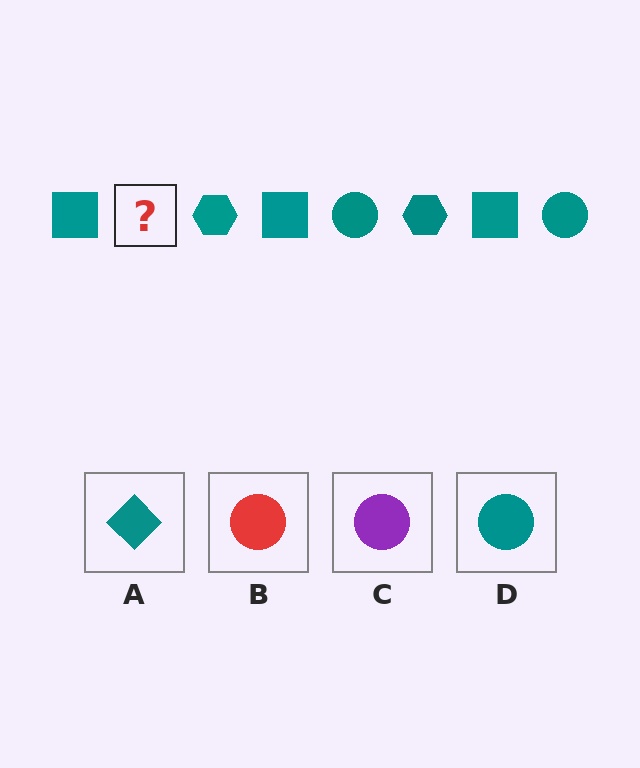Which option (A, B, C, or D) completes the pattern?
D.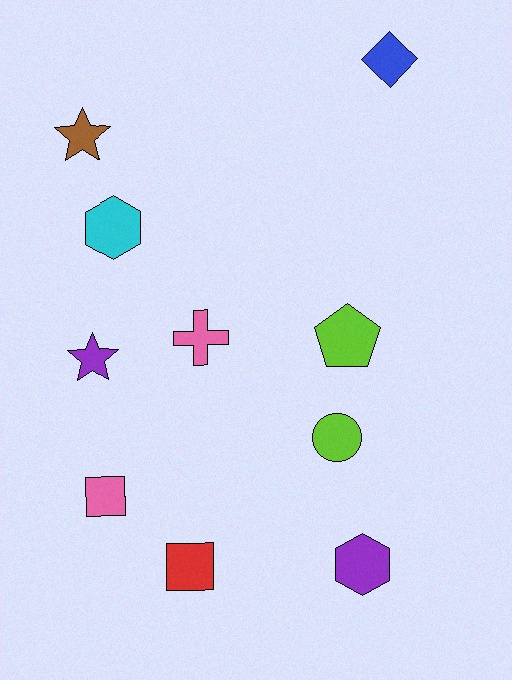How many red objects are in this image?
There is 1 red object.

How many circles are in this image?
There is 1 circle.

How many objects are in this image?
There are 10 objects.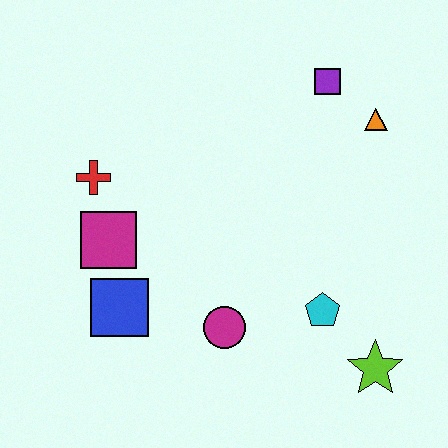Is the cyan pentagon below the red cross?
Yes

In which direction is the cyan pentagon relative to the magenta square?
The cyan pentagon is to the right of the magenta square.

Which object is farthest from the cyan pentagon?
The red cross is farthest from the cyan pentagon.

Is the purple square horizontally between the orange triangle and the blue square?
Yes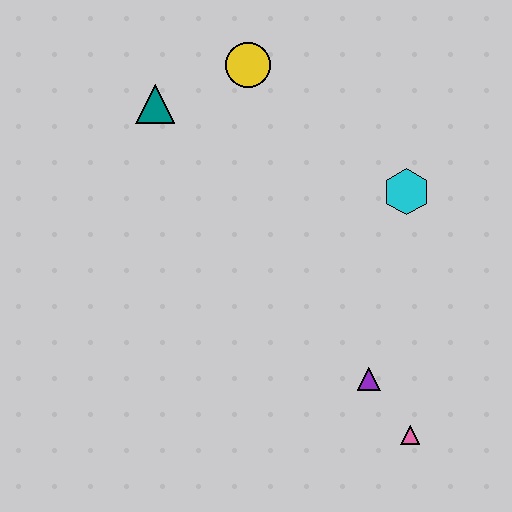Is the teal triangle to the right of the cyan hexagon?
No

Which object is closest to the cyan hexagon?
The purple triangle is closest to the cyan hexagon.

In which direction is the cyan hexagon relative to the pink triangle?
The cyan hexagon is above the pink triangle.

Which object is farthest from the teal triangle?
The pink triangle is farthest from the teal triangle.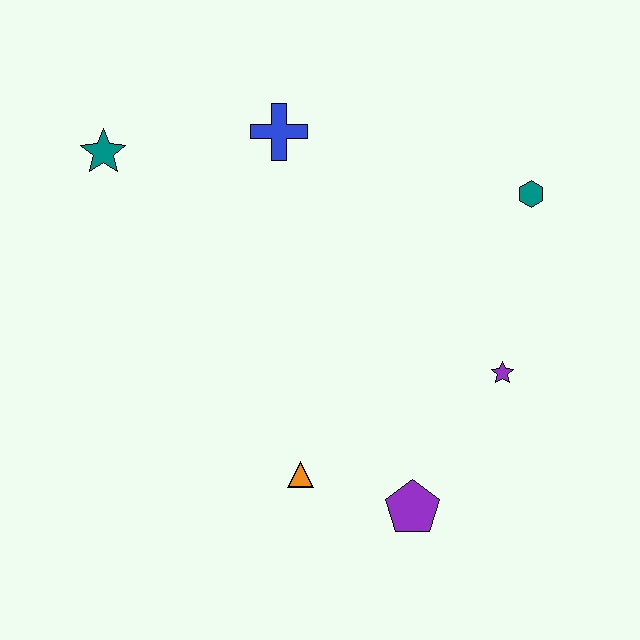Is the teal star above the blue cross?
No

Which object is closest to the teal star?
The blue cross is closest to the teal star.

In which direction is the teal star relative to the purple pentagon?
The teal star is above the purple pentagon.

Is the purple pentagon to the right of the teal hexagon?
No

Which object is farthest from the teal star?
The purple pentagon is farthest from the teal star.